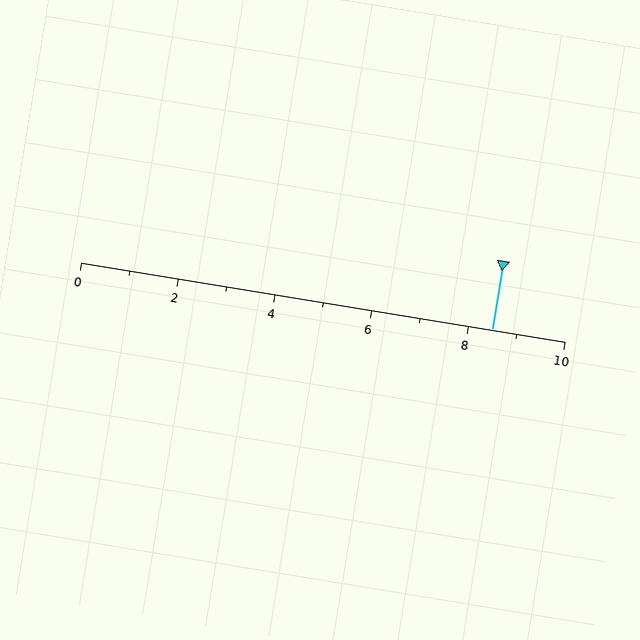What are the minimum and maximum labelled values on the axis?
The axis runs from 0 to 10.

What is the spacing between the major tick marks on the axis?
The major ticks are spaced 2 apart.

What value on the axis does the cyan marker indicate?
The marker indicates approximately 8.5.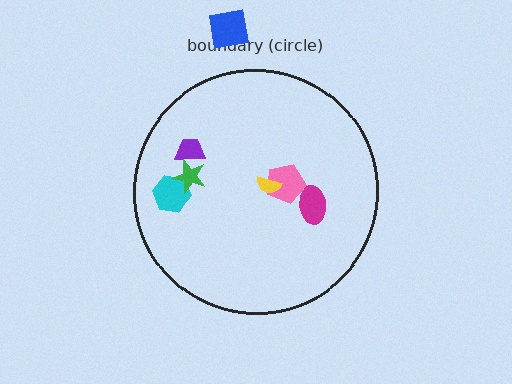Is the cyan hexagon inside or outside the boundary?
Inside.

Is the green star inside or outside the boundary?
Inside.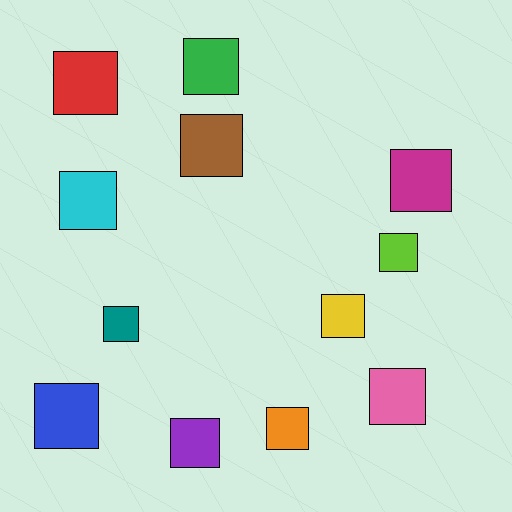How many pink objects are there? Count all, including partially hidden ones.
There is 1 pink object.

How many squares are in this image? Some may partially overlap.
There are 12 squares.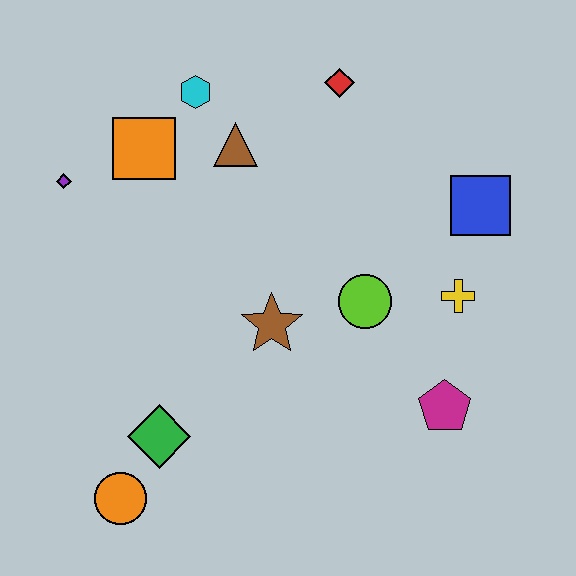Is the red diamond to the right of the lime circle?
No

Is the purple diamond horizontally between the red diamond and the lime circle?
No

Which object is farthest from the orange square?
The magenta pentagon is farthest from the orange square.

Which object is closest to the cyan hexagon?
The brown triangle is closest to the cyan hexagon.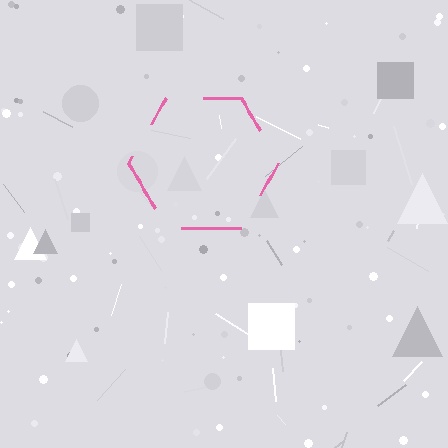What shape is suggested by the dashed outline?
The dashed outline suggests a hexagon.